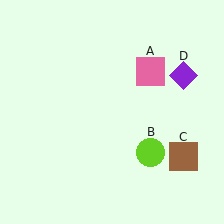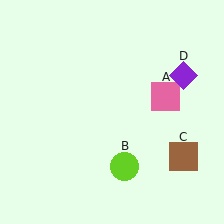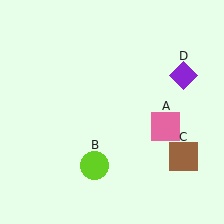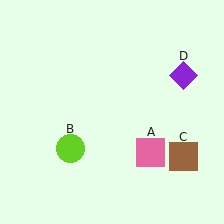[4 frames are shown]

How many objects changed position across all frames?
2 objects changed position: pink square (object A), lime circle (object B).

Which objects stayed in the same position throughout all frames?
Brown square (object C) and purple diamond (object D) remained stationary.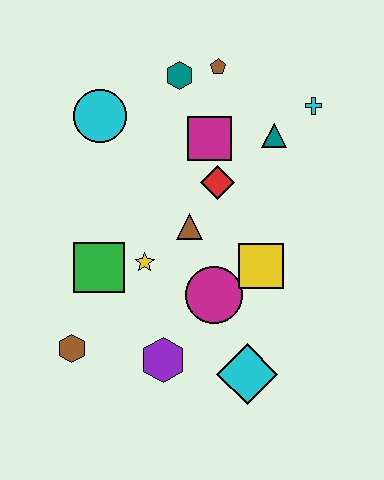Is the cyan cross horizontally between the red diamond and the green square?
No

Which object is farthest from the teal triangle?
The brown hexagon is farthest from the teal triangle.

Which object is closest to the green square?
The yellow star is closest to the green square.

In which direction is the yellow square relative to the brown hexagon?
The yellow square is to the right of the brown hexagon.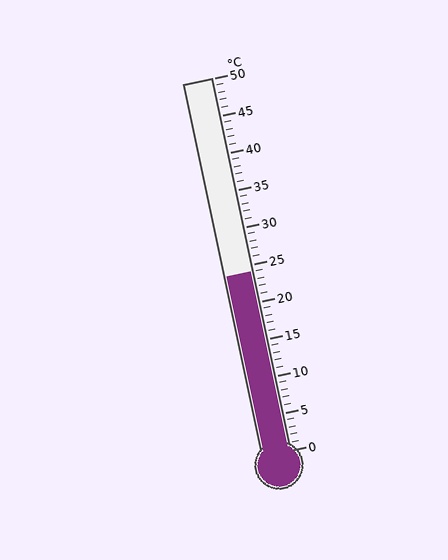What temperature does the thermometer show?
The thermometer shows approximately 24°C.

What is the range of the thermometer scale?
The thermometer scale ranges from 0°C to 50°C.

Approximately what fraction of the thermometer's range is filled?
The thermometer is filled to approximately 50% of its range.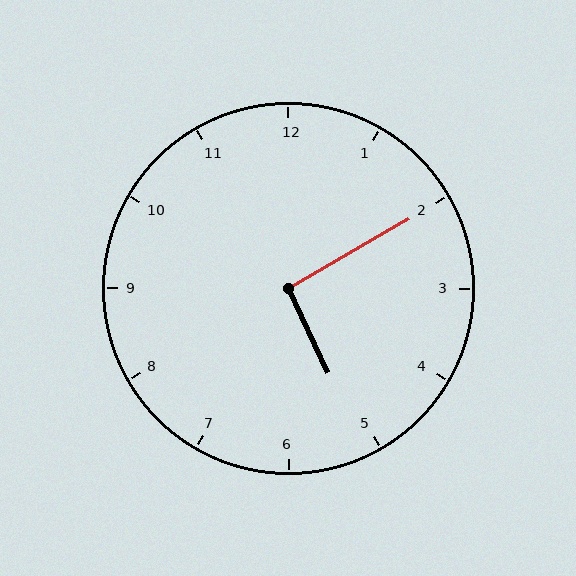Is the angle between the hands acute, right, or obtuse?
It is right.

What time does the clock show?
5:10.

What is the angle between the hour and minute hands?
Approximately 95 degrees.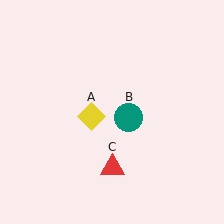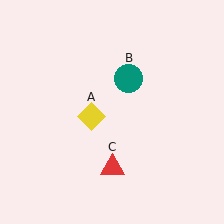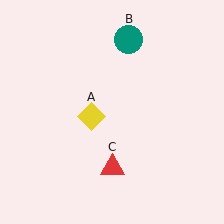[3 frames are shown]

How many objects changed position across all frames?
1 object changed position: teal circle (object B).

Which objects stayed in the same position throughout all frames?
Yellow diamond (object A) and red triangle (object C) remained stationary.